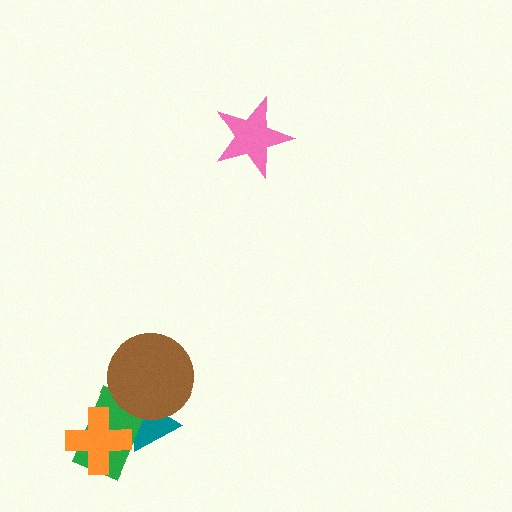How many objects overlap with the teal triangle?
3 objects overlap with the teal triangle.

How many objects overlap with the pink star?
0 objects overlap with the pink star.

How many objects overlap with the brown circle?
2 objects overlap with the brown circle.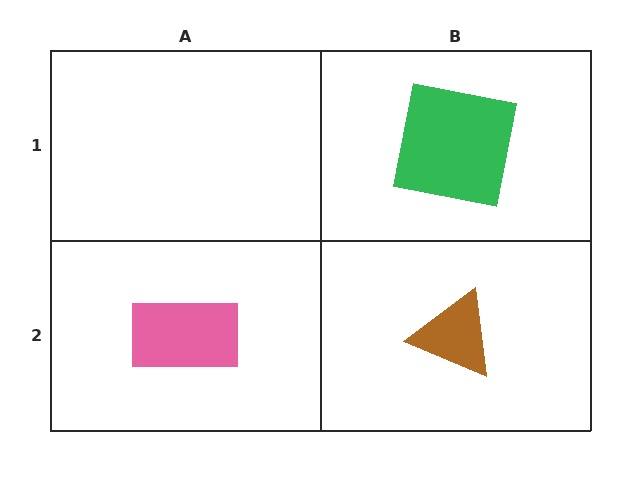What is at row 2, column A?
A pink rectangle.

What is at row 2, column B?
A brown triangle.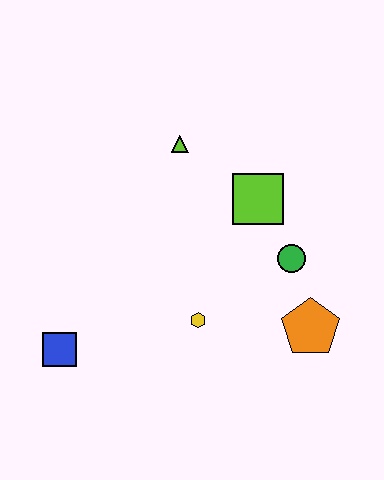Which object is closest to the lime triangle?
The lime square is closest to the lime triangle.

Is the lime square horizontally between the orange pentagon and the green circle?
No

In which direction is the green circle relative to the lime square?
The green circle is below the lime square.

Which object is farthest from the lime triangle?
The blue square is farthest from the lime triangle.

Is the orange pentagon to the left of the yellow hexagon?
No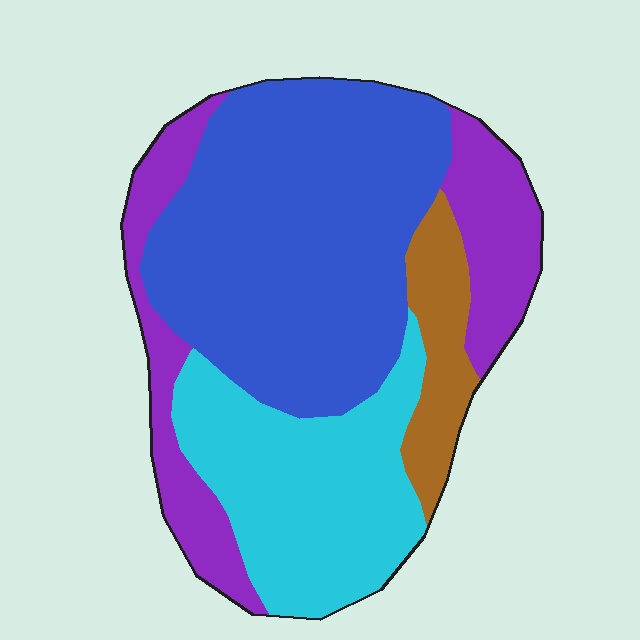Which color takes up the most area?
Blue, at roughly 45%.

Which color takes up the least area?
Brown, at roughly 10%.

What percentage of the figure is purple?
Purple covers 21% of the figure.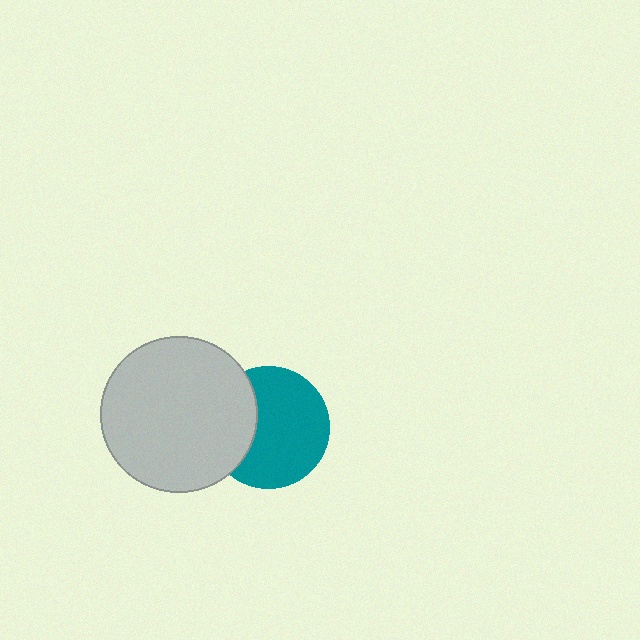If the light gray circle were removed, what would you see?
You would see the complete teal circle.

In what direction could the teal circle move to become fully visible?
The teal circle could move right. That would shift it out from behind the light gray circle entirely.